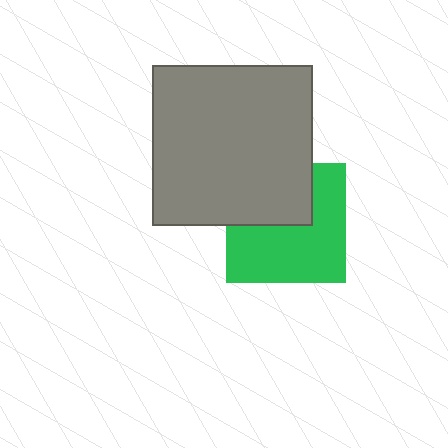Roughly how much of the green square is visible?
About half of it is visible (roughly 62%).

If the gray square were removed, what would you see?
You would see the complete green square.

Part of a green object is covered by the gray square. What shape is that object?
It is a square.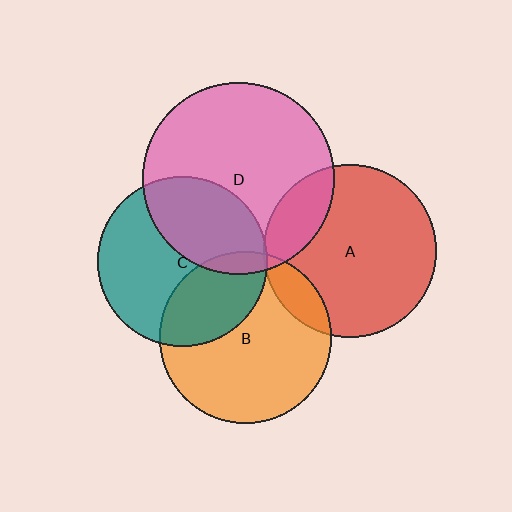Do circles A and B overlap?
Yes.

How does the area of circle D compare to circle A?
Approximately 1.2 times.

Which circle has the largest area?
Circle D (pink).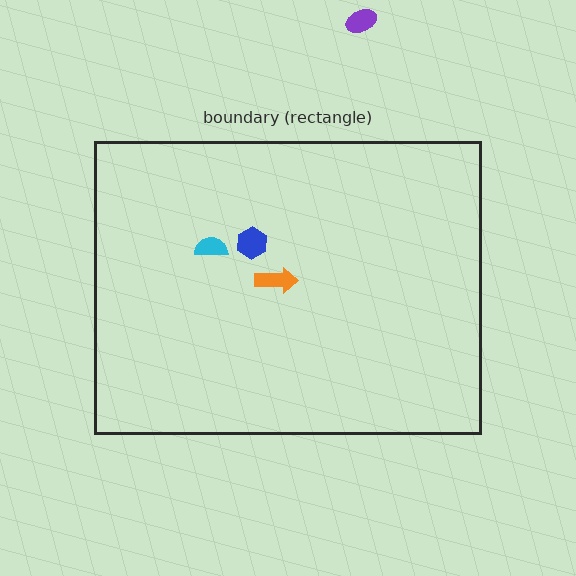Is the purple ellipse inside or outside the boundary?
Outside.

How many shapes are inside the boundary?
3 inside, 1 outside.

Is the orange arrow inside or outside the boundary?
Inside.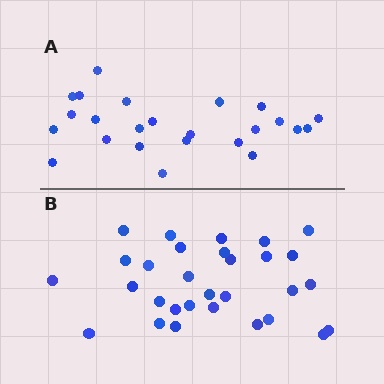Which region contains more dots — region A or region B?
Region B (the bottom region) has more dots.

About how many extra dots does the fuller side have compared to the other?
Region B has about 6 more dots than region A.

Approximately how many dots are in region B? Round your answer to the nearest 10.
About 30 dots.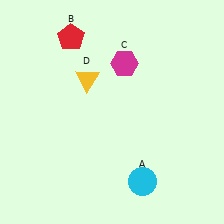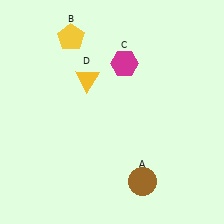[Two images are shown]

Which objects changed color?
A changed from cyan to brown. B changed from red to yellow.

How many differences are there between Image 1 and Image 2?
There are 2 differences between the two images.